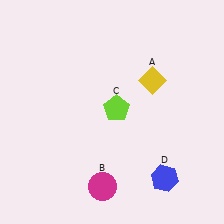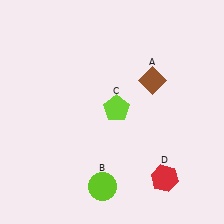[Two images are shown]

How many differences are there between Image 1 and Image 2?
There are 3 differences between the two images.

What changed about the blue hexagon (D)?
In Image 1, D is blue. In Image 2, it changed to red.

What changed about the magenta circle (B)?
In Image 1, B is magenta. In Image 2, it changed to lime.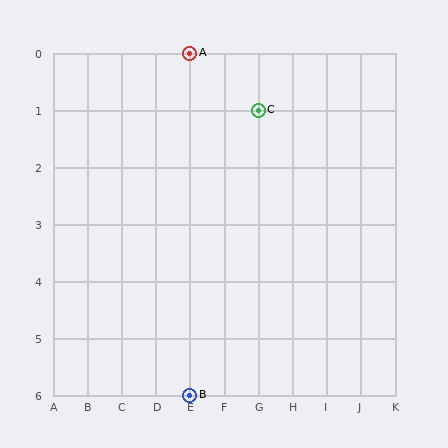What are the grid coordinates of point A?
Point A is at grid coordinates (E, 0).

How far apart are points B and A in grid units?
Points B and A are 6 rows apart.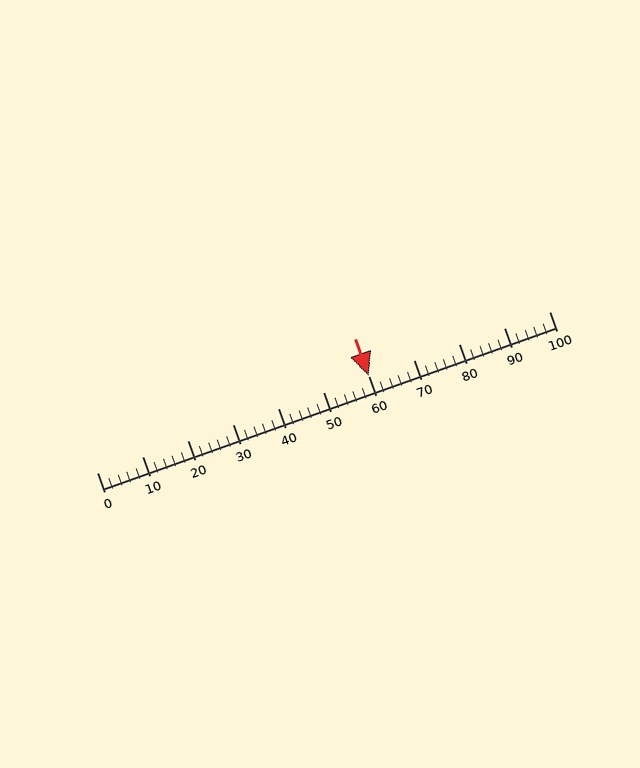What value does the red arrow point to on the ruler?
The red arrow points to approximately 60.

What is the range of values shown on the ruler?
The ruler shows values from 0 to 100.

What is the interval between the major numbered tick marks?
The major tick marks are spaced 10 units apart.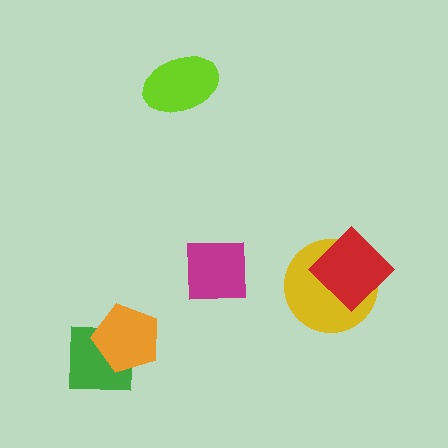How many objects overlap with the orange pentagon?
1 object overlaps with the orange pentagon.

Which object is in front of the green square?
The orange pentagon is in front of the green square.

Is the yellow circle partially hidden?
Yes, it is partially covered by another shape.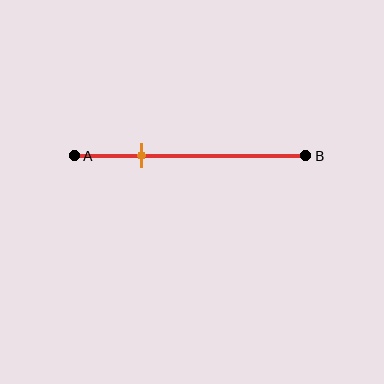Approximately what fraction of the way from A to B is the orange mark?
The orange mark is approximately 30% of the way from A to B.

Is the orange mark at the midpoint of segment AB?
No, the mark is at about 30% from A, not at the 50% midpoint.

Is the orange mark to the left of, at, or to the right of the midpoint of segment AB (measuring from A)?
The orange mark is to the left of the midpoint of segment AB.